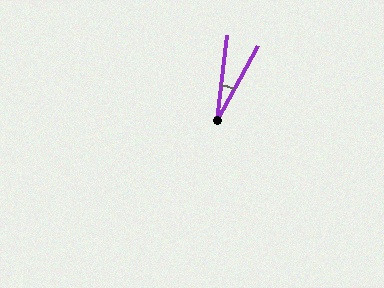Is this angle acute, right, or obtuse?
It is acute.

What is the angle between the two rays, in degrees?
Approximately 22 degrees.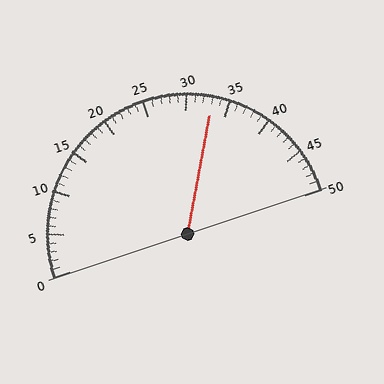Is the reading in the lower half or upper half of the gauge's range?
The reading is in the upper half of the range (0 to 50).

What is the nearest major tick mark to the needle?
The nearest major tick mark is 35.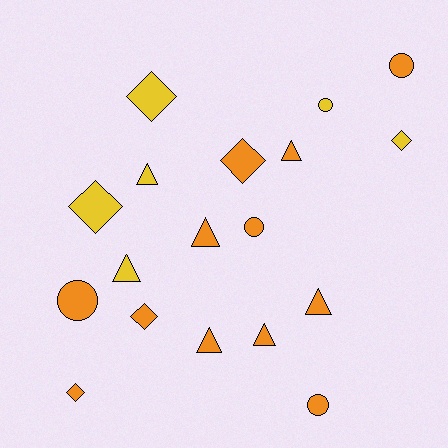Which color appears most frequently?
Orange, with 12 objects.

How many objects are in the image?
There are 18 objects.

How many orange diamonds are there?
There are 3 orange diamonds.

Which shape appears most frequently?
Triangle, with 7 objects.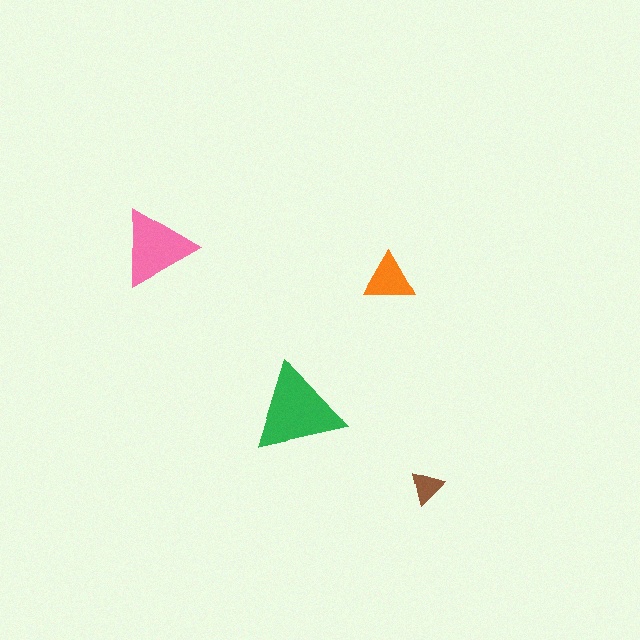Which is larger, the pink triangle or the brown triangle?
The pink one.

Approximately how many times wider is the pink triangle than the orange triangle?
About 1.5 times wider.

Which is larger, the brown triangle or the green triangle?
The green one.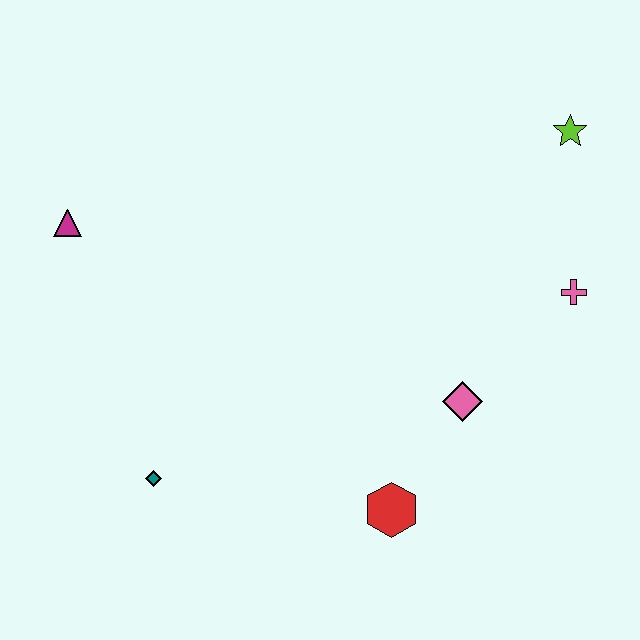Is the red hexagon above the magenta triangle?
No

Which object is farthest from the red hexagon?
The magenta triangle is farthest from the red hexagon.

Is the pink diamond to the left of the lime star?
Yes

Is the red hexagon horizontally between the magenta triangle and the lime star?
Yes